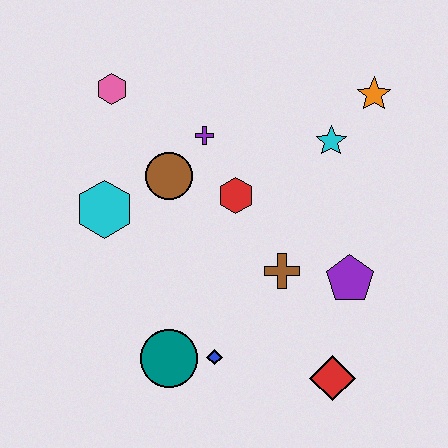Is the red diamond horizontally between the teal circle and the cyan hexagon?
No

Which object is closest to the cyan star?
The orange star is closest to the cyan star.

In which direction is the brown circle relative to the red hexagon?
The brown circle is to the left of the red hexagon.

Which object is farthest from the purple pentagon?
The pink hexagon is farthest from the purple pentagon.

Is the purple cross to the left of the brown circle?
No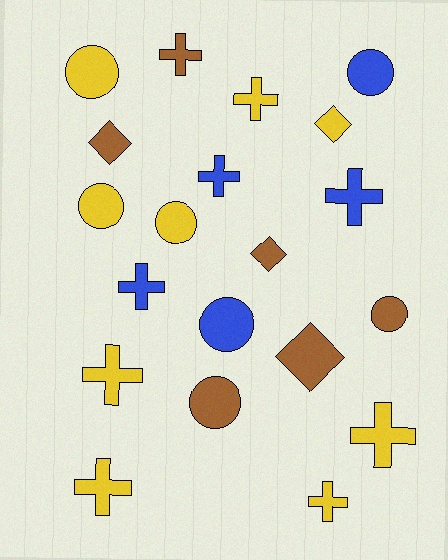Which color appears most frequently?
Yellow, with 9 objects.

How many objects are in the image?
There are 20 objects.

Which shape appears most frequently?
Cross, with 9 objects.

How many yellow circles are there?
There are 3 yellow circles.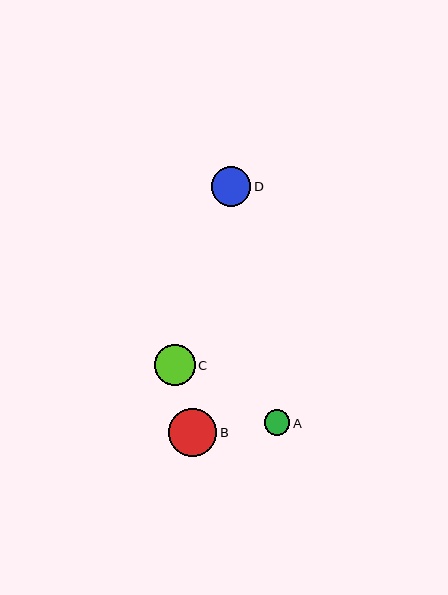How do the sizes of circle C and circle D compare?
Circle C and circle D are approximately the same size.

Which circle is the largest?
Circle B is the largest with a size of approximately 48 pixels.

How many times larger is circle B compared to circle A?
Circle B is approximately 1.9 times the size of circle A.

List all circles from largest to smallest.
From largest to smallest: B, C, D, A.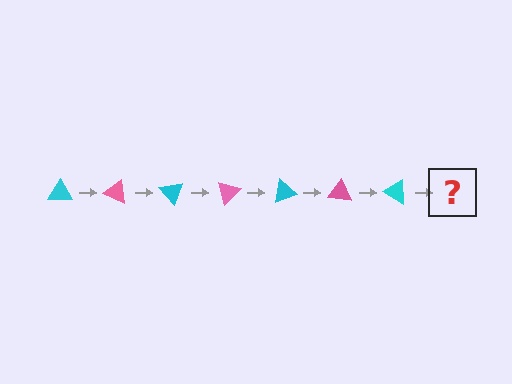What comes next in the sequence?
The next element should be a pink triangle, rotated 175 degrees from the start.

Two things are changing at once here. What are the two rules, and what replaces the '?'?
The two rules are that it rotates 25 degrees each step and the color cycles through cyan and pink. The '?' should be a pink triangle, rotated 175 degrees from the start.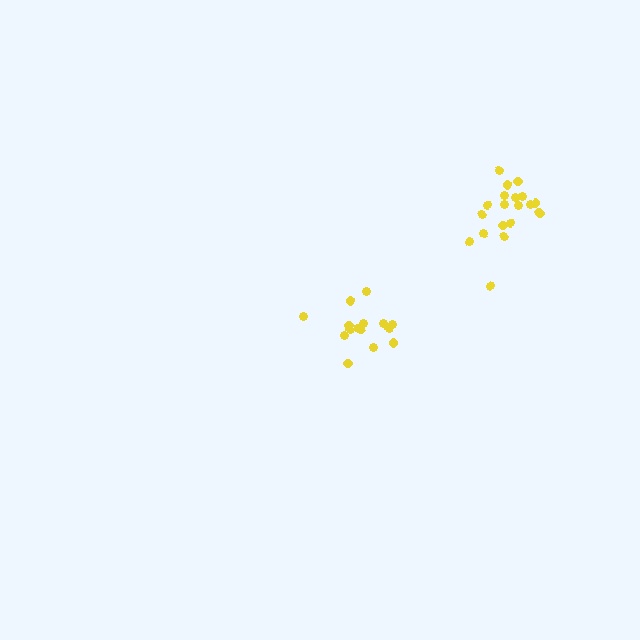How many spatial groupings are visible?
There are 2 spatial groupings.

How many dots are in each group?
Group 1: 15 dots, Group 2: 19 dots (34 total).